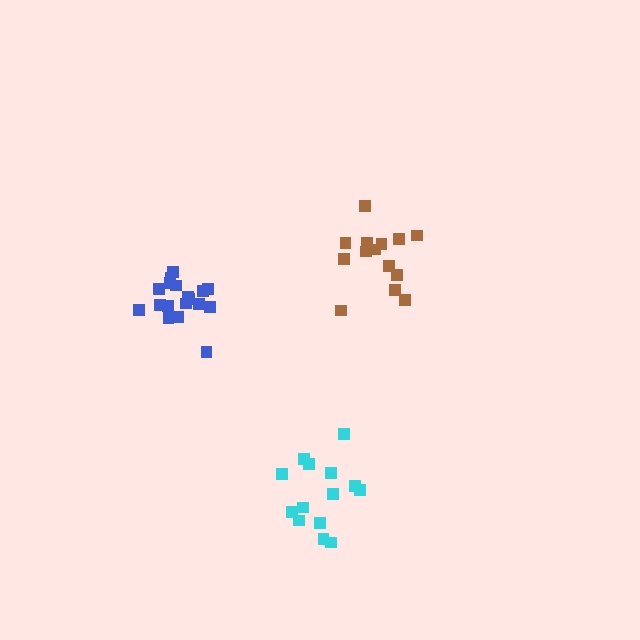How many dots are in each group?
Group 1: 14 dots, Group 2: 14 dots, Group 3: 18 dots (46 total).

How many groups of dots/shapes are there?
There are 3 groups.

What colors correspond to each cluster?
The clusters are colored: cyan, brown, blue.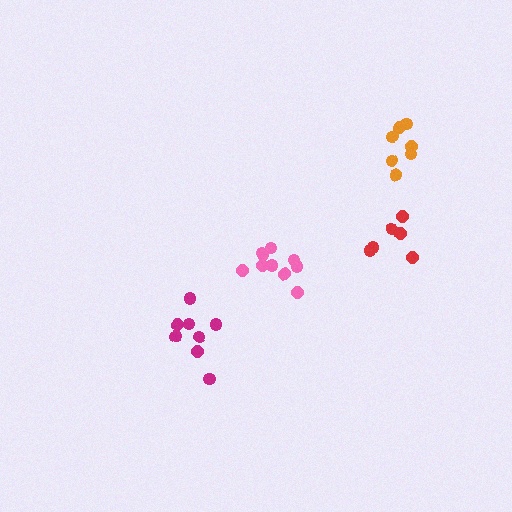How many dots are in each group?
Group 1: 10 dots, Group 2: 7 dots, Group 3: 8 dots, Group 4: 6 dots (31 total).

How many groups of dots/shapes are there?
There are 4 groups.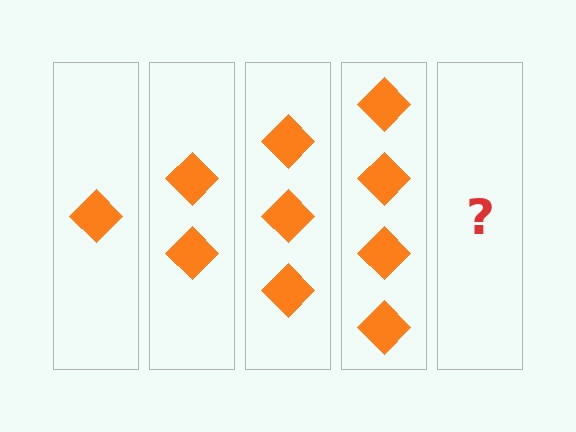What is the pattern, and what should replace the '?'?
The pattern is that each step adds one more diamond. The '?' should be 5 diamonds.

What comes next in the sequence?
The next element should be 5 diamonds.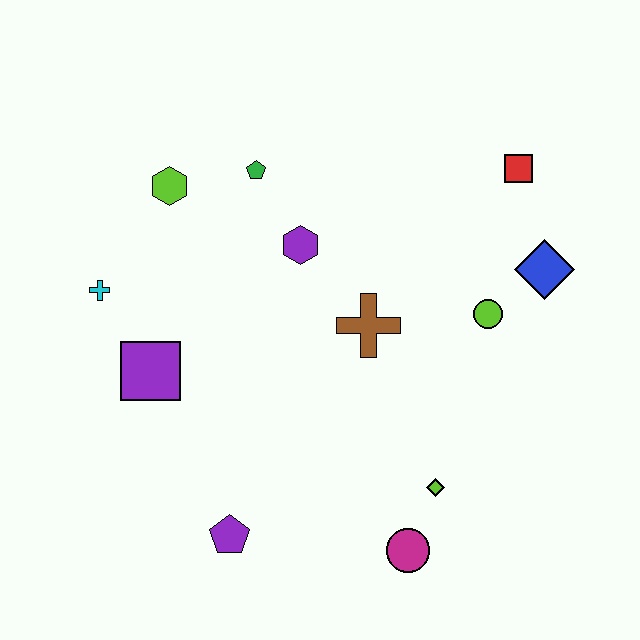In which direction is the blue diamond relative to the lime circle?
The blue diamond is to the right of the lime circle.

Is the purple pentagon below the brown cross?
Yes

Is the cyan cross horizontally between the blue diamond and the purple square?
No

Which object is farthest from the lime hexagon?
The magenta circle is farthest from the lime hexagon.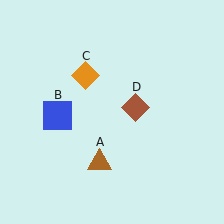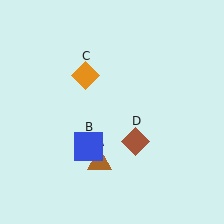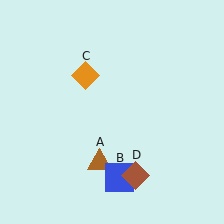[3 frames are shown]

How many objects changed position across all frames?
2 objects changed position: blue square (object B), brown diamond (object D).